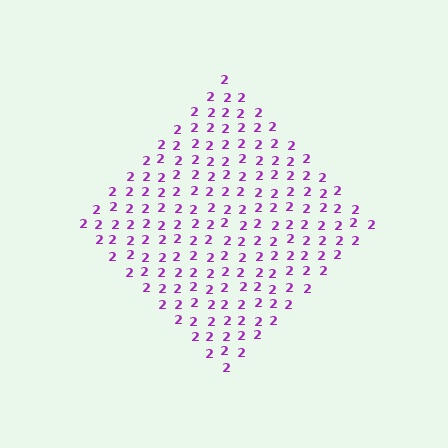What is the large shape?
The large shape is a diamond.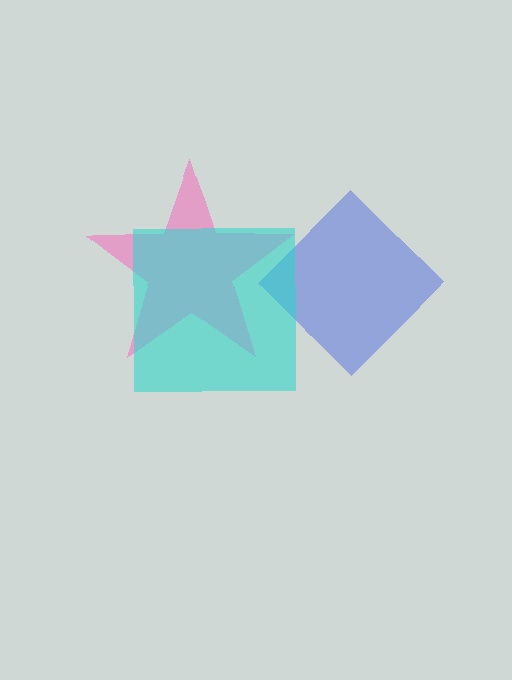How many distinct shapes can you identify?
There are 3 distinct shapes: a blue diamond, a pink star, a cyan square.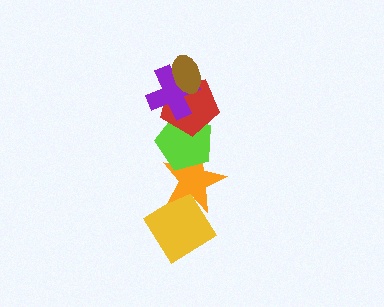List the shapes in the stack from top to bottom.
From top to bottom: the brown ellipse, the purple cross, the red pentagon, the lime pentagon, the orange star, the yellow diamond.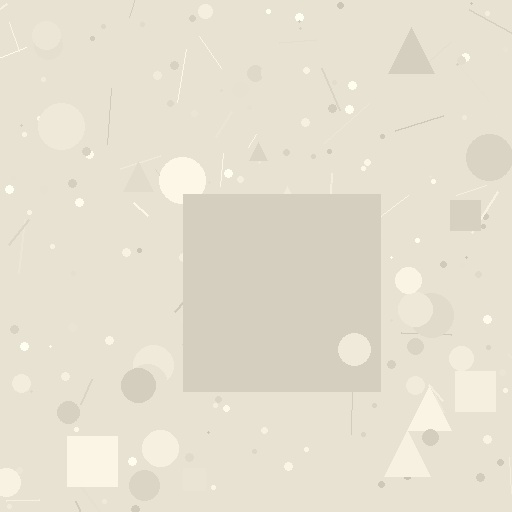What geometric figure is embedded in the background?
A square is embedded in the background.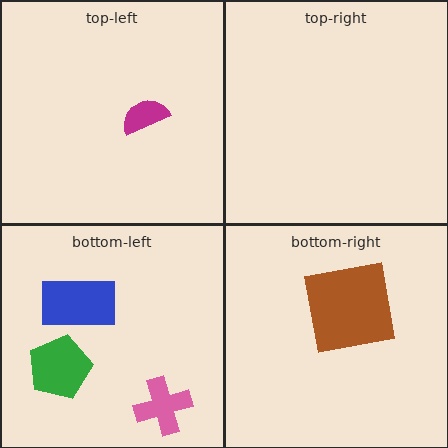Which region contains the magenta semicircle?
The top-left region.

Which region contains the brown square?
The bottom-right region.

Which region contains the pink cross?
The bottom-left region.